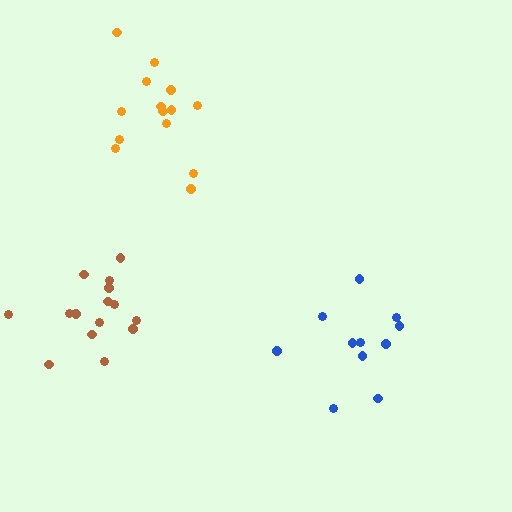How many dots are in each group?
Group 1: 11 dots, Group 2: 15 dots, Group 3: 14 dots (40 total).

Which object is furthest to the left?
The brown cluster is leftmost.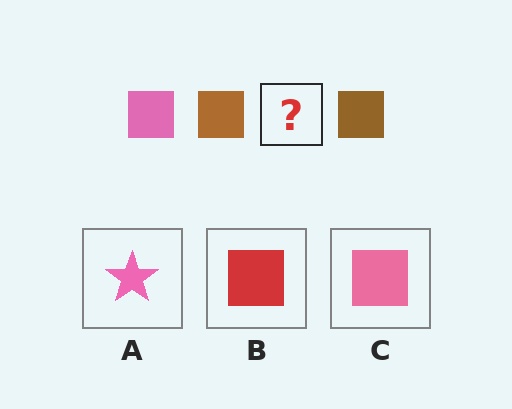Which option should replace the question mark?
Option C.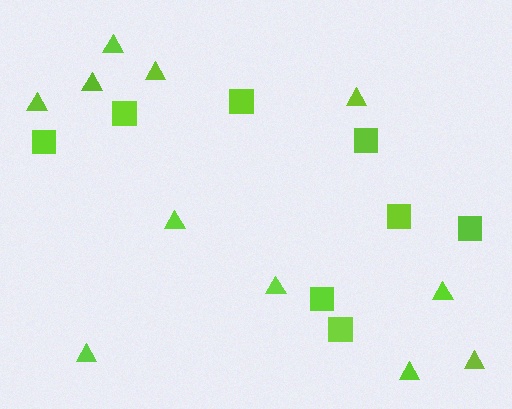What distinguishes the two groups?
There are 2 groups: one group of squares (8) and one group of triangles (11).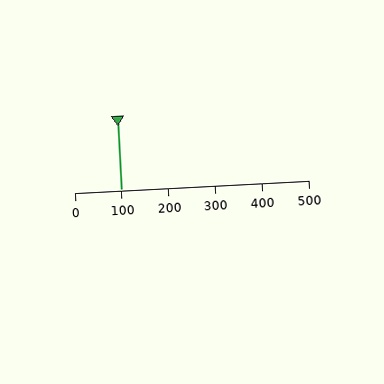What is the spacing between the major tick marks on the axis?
The major ticks are spaced 100 apart.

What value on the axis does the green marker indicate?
The marker indicates approximately 100.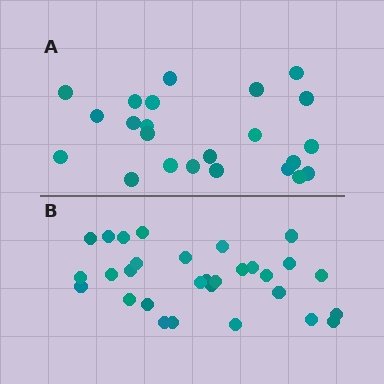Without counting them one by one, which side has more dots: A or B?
Region B (the bottom region) has more dots.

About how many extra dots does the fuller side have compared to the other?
Region B has roughly 8 or so more dots than region A.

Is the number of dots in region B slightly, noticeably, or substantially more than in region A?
Region B has noticeably more, but not dramatically so. The ratio is roughly 1.3 to 1.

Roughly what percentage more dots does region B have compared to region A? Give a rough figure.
About 30% more.